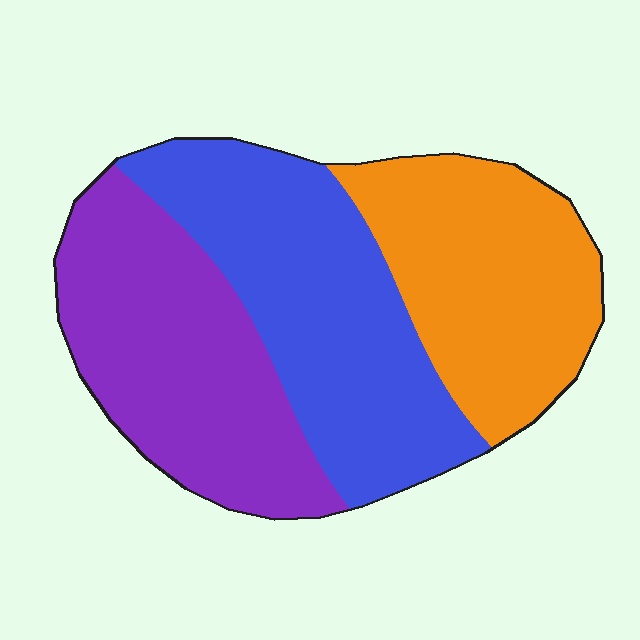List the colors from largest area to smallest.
From largest to smallest: blue, purple, orange.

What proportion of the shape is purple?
Purple takes up about one third (1/3) of the shape.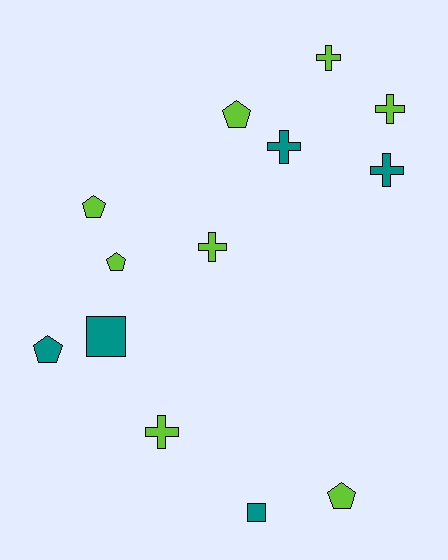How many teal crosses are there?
There are 2 teal crosses.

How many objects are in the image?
There are 13 objects.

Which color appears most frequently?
Lime, with 8 objects.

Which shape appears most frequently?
Cross, with 6 objects.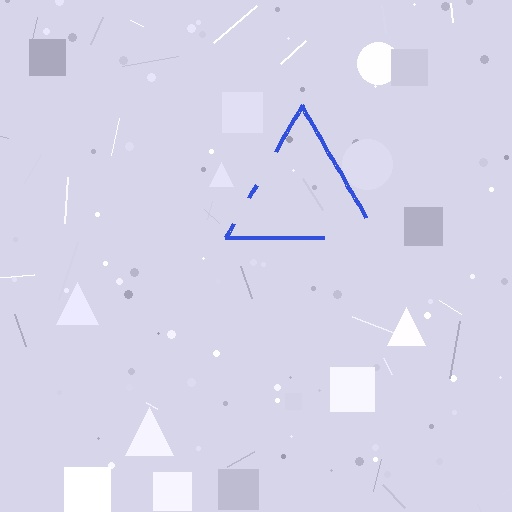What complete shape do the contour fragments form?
The contour fragments form a triangle.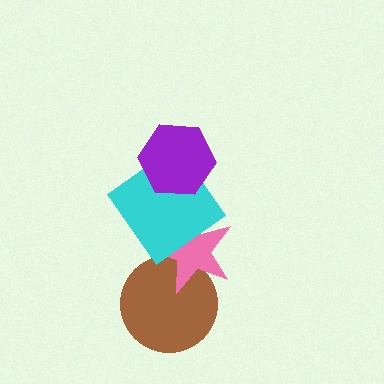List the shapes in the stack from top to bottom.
From top to bottom: the purple hexagon, the cyan diamond, the pink star, the brown circle.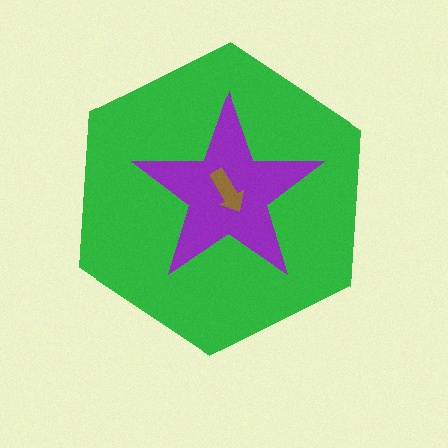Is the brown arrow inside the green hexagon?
Yes.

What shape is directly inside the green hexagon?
The purple star.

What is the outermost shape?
The green hexagon.